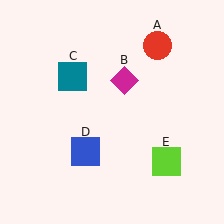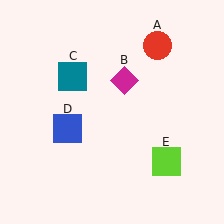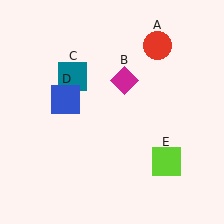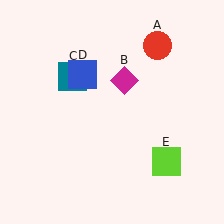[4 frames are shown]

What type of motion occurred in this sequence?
The blue square (object D) rotated clockwise around the center of the scene.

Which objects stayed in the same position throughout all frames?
Red circle (object A) and magenta diamond (object B) and teal square (object C) and lime square (object E) remained stationary.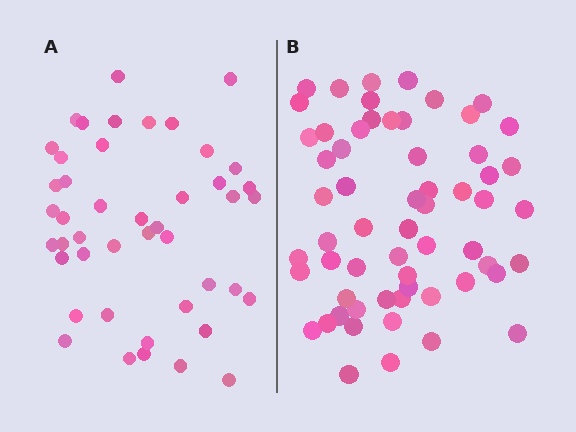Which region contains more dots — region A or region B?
Region B (the right region) has more dots.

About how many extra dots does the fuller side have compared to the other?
Region B has approximately 15 more dots than region A.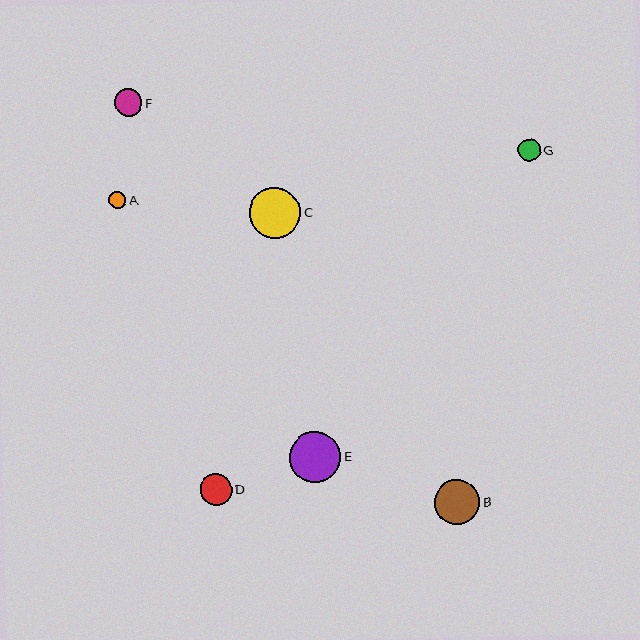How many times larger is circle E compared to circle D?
Circle E is approximately 1.6 times the size of circle D.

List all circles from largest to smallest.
From largest to smallest: C, E, B, D, F, G, A.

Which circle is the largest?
Circle C is the largest with a size of approximately 51 pixels.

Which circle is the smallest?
Circle A is the smallest with a size of approximately 18 pixels.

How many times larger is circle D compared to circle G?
Circle D is approximately 1.4 times the size of circle G.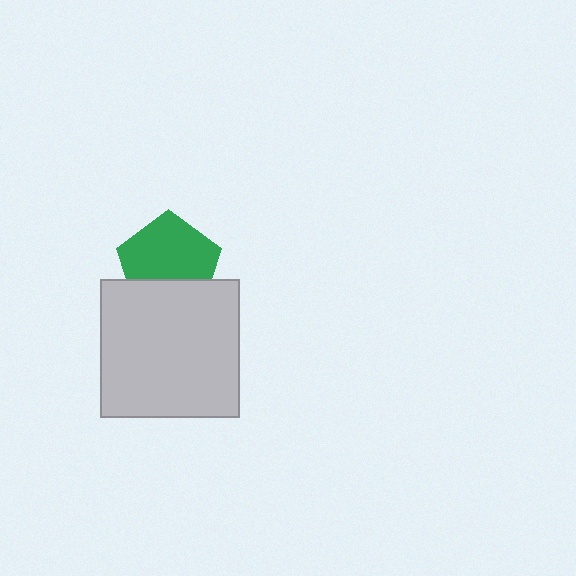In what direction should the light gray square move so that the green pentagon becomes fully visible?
The light gray square should move down. That is the shortest direction to clear the overlap and leave the green pentagon fully visible.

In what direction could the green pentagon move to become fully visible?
The green pentagon could move up. That would shift it out from behind the light gray square entirely.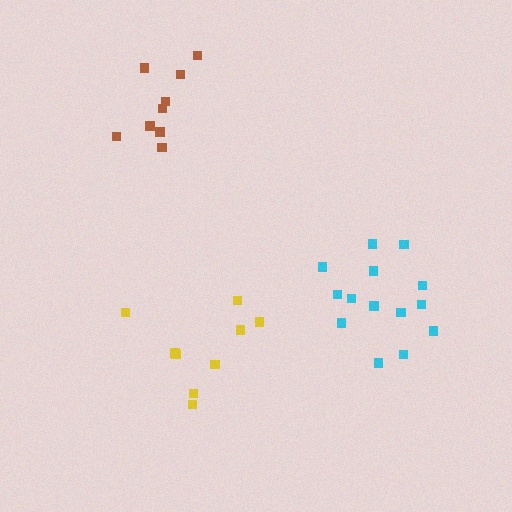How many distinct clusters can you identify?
There are 3 distinct clusters.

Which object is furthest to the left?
The brown cluster is leftmost.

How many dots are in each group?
Group 1: 14 dots, Group 2: 9 dots, Group 3: 9 dots (32 total).